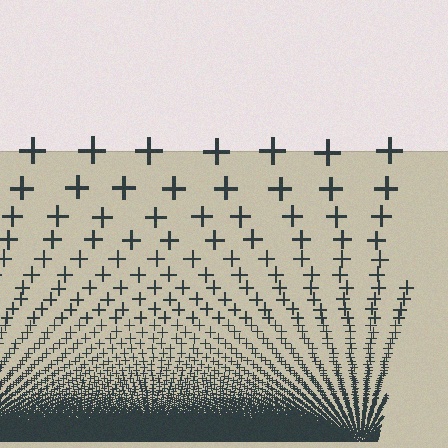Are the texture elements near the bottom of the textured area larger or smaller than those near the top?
Smaller. The gradient is inverted — elements near the bottom are smaller and denser.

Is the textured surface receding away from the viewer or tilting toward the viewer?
The surface appears to tilt toward the viewer. Texture elements get larger and sparser toward the top.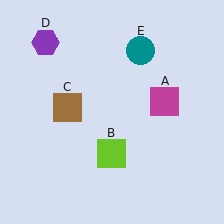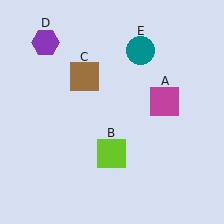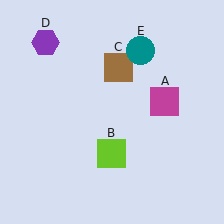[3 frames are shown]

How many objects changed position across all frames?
1 object changed position: brown square (object C).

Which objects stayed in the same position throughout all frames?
Magenta square (object A) and lime square (object B) and purple hexagon (object D) and teal circle (object E) remained stationary.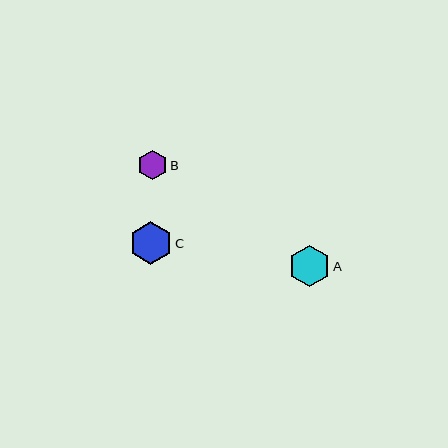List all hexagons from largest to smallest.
From largest to smallest: C, A, B.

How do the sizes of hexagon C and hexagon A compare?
Hexagon C and hexagon A are approximately the same size.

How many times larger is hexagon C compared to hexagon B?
Hexagon C is approximately 1.4 times the size of hexagon B.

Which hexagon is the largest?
Hexagon C is the largest with a size of approximately 42 pixels.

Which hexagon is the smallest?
Hexagon B is the smallest with a size of approximately 30 pixels.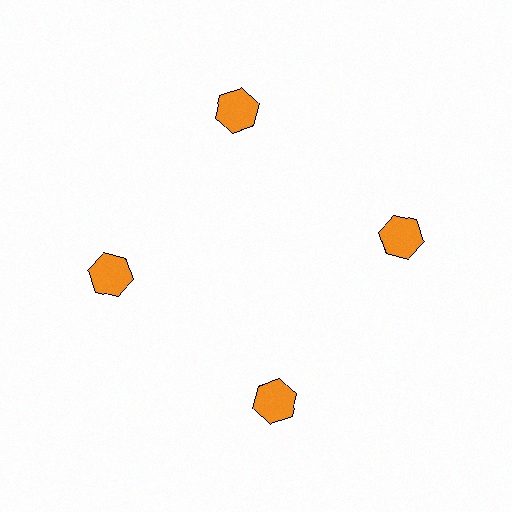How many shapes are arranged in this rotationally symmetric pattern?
There are 4 shapes, arranged in 4 groups of 1.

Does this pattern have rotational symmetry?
Yes, this pattern has 4-fold rotational symmetry. It looks the same after rotating 90 degrees around the center.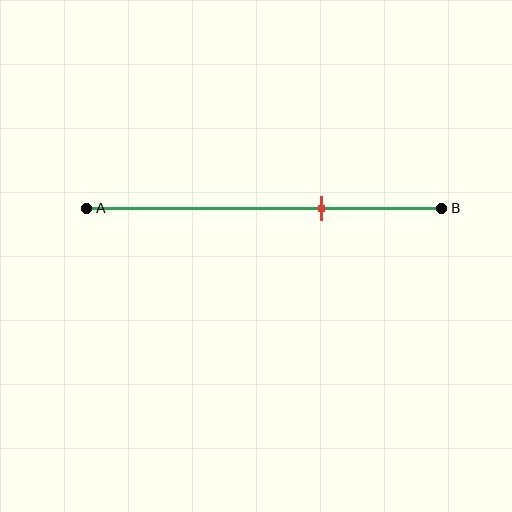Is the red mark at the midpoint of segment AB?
No, the mark is at about 65% from A, not at the 50% midpoint.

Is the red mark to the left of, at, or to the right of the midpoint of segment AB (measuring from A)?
The red mark is to the right of the midpoint of segment AB.